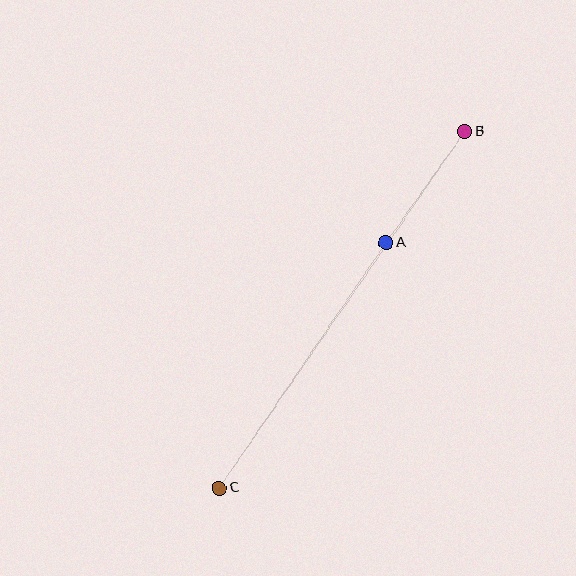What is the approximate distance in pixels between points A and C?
The distance between A and C is approximately 297 pixels.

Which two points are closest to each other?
Points A and B are closest to each other.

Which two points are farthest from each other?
Points B and C are farthest from each other.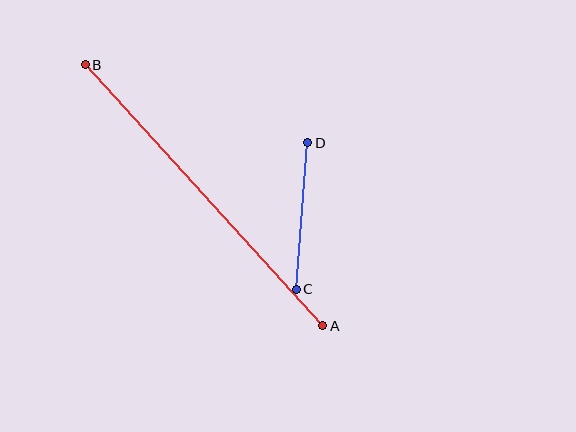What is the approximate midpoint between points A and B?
The midpoint is at approximately (204, 195) pixels.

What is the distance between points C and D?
The distance is approximately 147 pixels.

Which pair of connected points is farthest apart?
Points A and B are farthest apart.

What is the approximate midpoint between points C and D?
The midpoint is at approximately (302, 216) pixels.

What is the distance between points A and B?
The distance is approximately 353 pixels.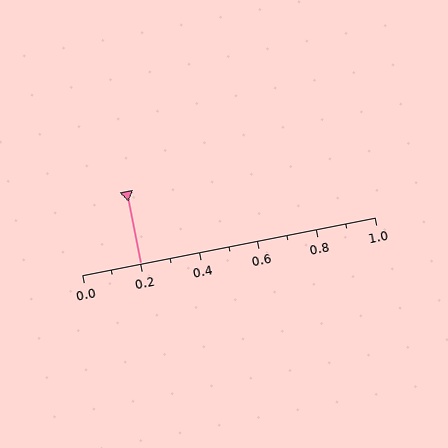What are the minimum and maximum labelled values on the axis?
The axis runs from 0.0 to 1.0.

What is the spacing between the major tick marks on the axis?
The major ticks are spaced 0.2 apart.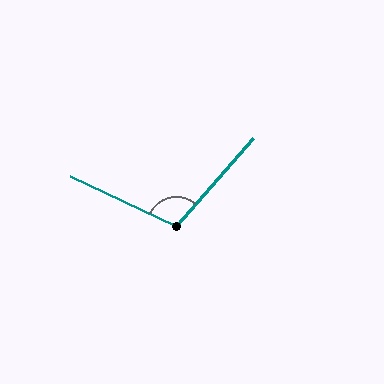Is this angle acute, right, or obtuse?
It is obtuse.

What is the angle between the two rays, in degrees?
Approximately 106 degrees.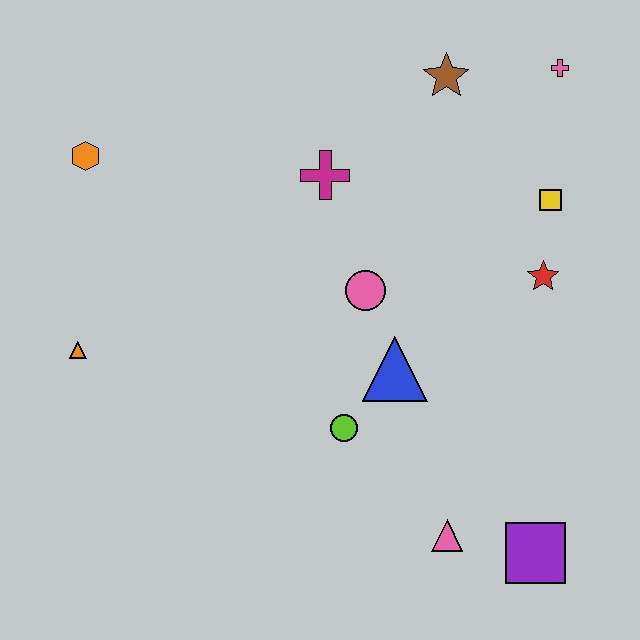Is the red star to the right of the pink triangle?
Yes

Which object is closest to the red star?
The yellow square is closest to the red star.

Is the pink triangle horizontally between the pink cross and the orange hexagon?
Yes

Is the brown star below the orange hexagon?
No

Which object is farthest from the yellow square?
The orange triangle is farthest from the yellow square.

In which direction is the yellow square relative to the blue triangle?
The yellow square is above the blue triangle.